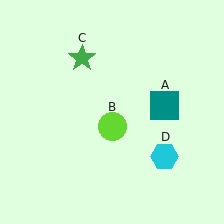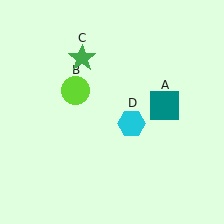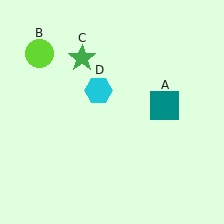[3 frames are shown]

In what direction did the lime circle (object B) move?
The lime circle (object B) moved up and to the left.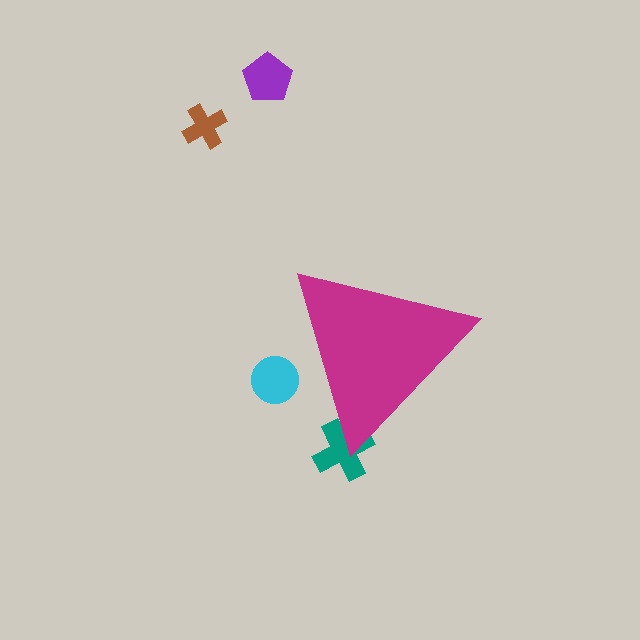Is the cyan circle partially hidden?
Yes, the cyan circle is partially hidden behind the magenta triangle.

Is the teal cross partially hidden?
Yes, the teal cross is partially hidden behind the magenta triangle.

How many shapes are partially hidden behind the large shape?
2 shapes are partially hidden.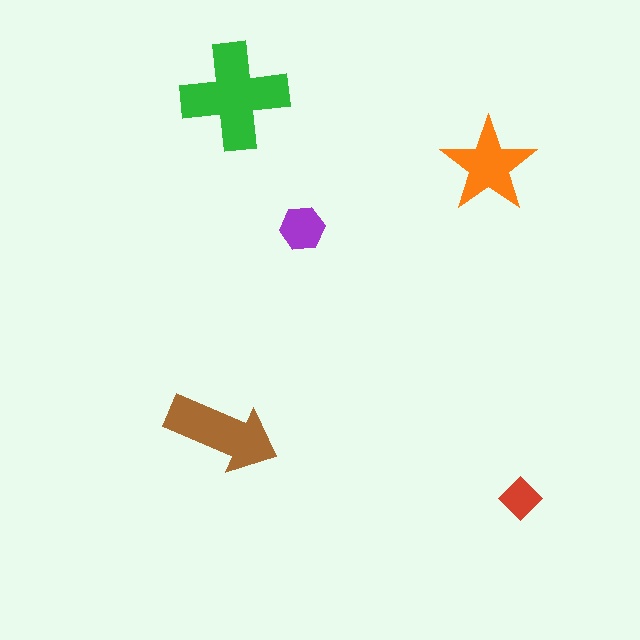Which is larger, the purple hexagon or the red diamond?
The purple hexagon.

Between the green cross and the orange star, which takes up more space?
The green cross.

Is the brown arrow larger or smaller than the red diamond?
Larger.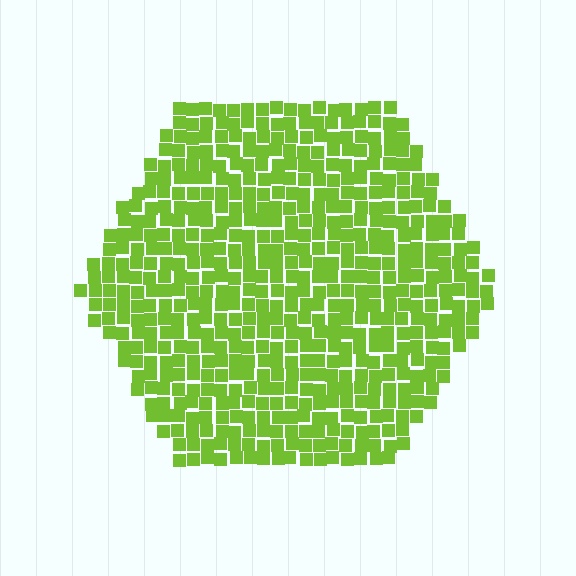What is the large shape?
The large shape is a hexagon.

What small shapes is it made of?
It is made of small squares.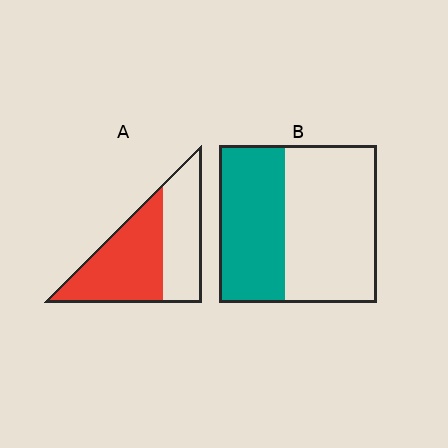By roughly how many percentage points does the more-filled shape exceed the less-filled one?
By roughly 15 percentage points (A over B).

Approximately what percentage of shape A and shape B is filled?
A is approximately 55% and B is approximately 40%.